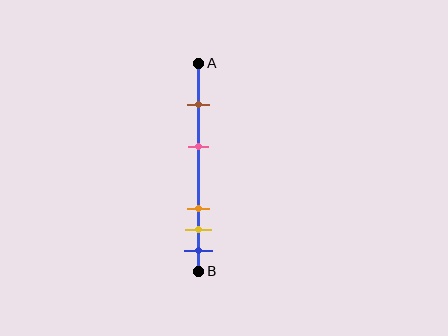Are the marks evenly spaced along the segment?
No, the marks are not evenly spaced.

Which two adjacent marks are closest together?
The yellow and blue marks are the closest adjacent pair.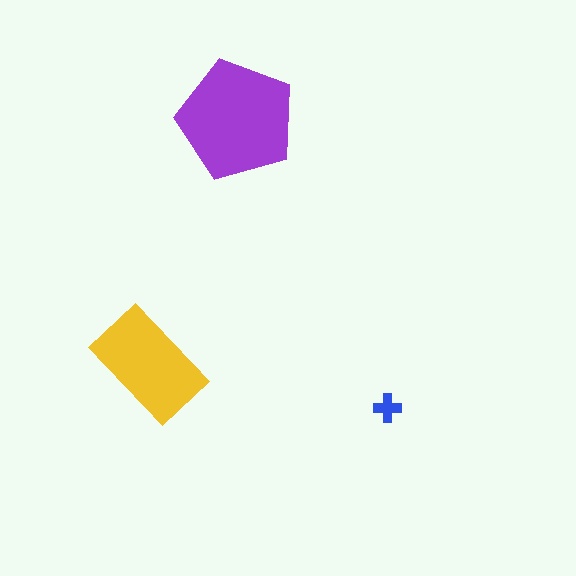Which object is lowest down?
The blue cross is bottommost.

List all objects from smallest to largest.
The blue cross, the yellow rectangle, the purple pentagon.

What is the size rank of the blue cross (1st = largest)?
3rd.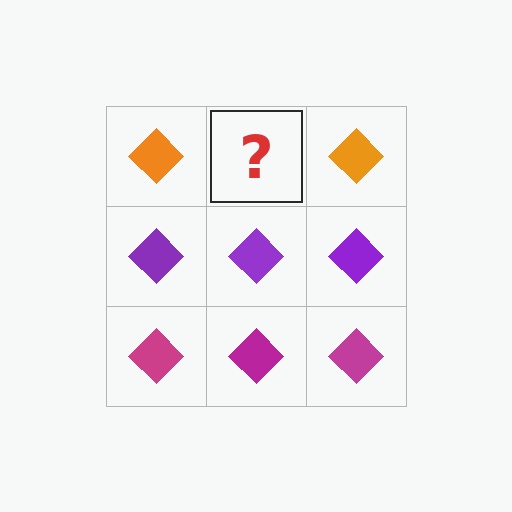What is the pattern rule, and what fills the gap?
The rule is that each row has a consistent color. The gap should be filled with an orange diamond.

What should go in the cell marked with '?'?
The missing cell should contain an orange diamond.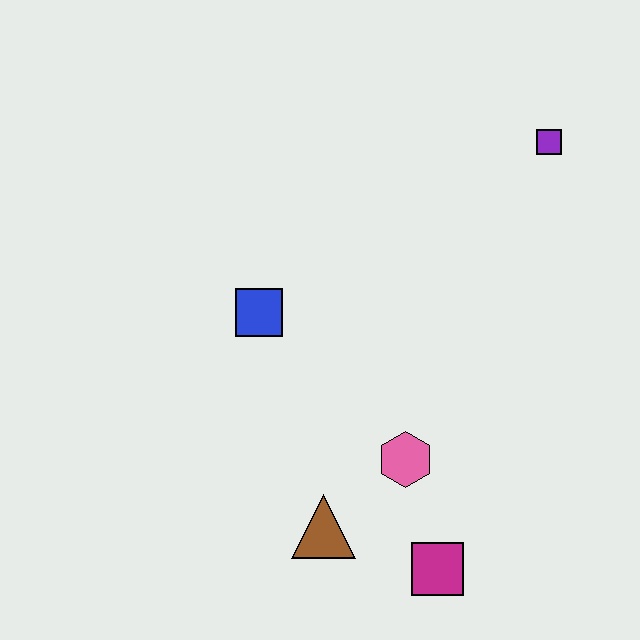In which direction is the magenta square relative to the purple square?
The magenta square is below the purple square.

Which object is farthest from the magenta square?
The purple square is farthest from the magenta square.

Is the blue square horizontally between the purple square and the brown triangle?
No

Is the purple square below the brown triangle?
No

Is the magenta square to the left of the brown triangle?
No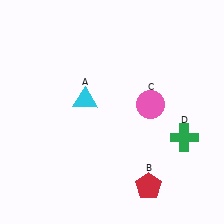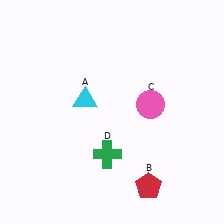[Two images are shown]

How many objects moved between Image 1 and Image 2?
1 object moved between the two images.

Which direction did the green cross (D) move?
The green cross (D) moved left.